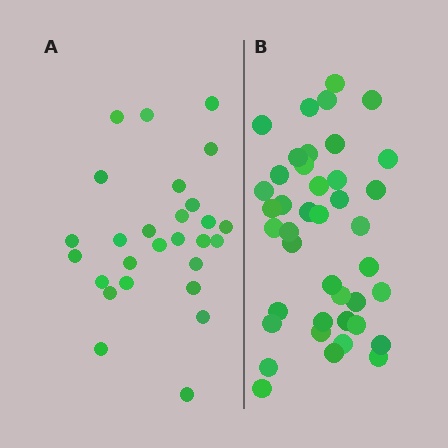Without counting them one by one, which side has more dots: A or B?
Region B (the right region) has more dots.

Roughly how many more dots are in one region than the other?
Region B has approximately 15 more dots than region A.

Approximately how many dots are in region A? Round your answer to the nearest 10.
About 30 dots. (The exact count is 27, which rounds to 30.)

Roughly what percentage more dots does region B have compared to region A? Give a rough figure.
About 50% more.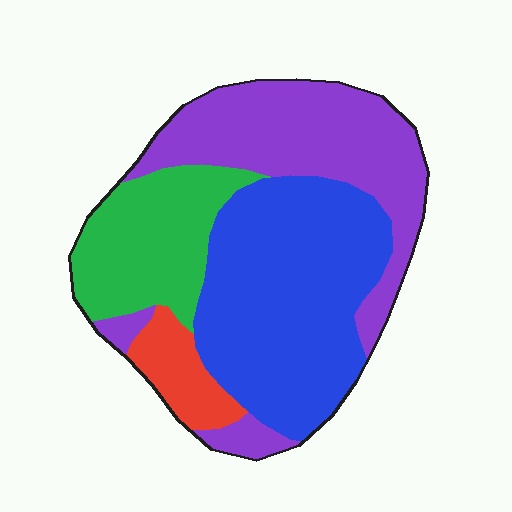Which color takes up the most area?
Blue, at roughly 40%.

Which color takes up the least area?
Red, at roughly 10%.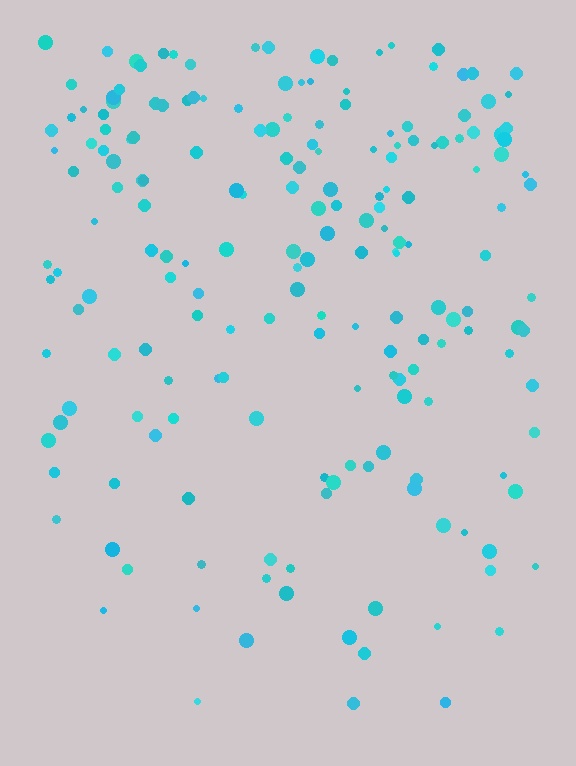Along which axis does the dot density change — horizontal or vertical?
Vertical.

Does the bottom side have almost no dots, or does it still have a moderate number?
Still a moderate number, just noticeably fewer than the top.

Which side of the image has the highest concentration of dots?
The top.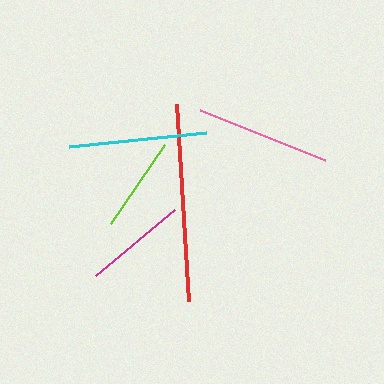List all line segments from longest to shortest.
From longest to shortest: red, cyan, pink, magenta, lime.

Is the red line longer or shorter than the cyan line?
The red line is longer than the cyan line.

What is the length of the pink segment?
The pink segment is approximately 135 pixels long.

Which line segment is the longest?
The red line is the longest at approximately 197 pixels.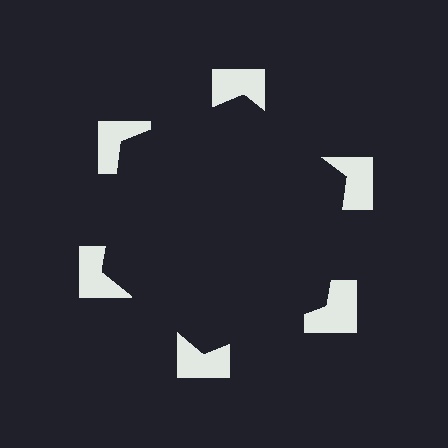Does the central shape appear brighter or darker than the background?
It typically appears slightly darker than the background, even though no actual brightness change is drawn.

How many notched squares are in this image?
There are 6 — one at each vertex of the illusory hexagon.